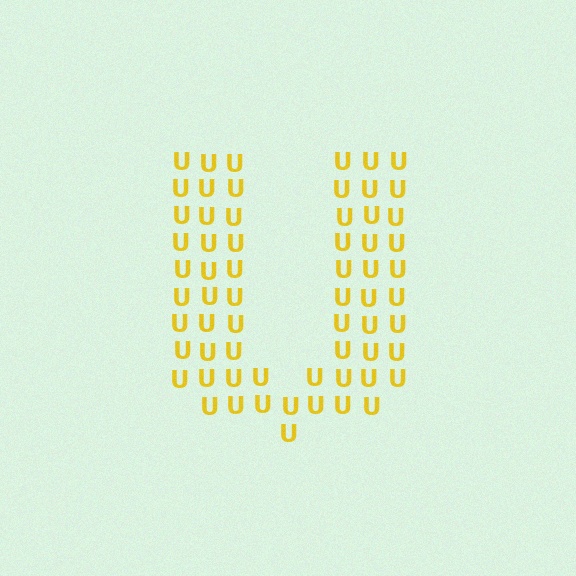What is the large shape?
The large shape is the letter U.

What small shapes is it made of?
It is made of small letter U's.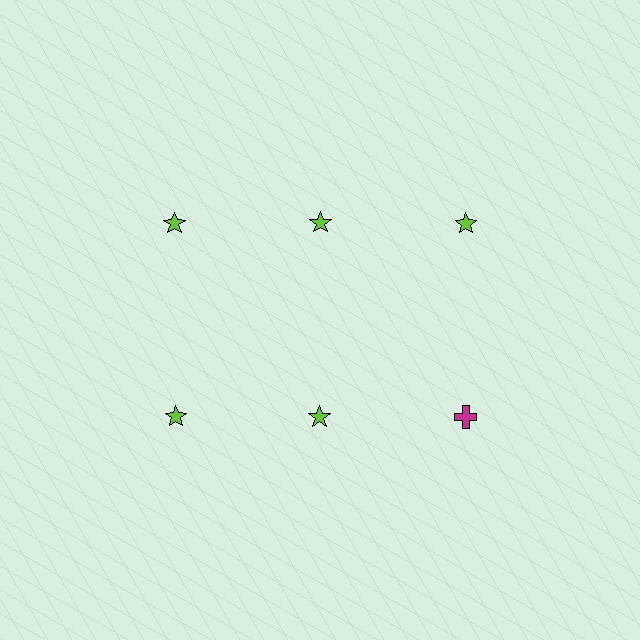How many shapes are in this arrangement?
There are 6 shapes arranged in a grid pattern.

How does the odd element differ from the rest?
It differs in both color (magenta instead of lime) and shape (cross instead of star).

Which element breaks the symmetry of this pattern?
The magenta cross in the second row, center column breaks the symmetry. All other shapes are lime stars.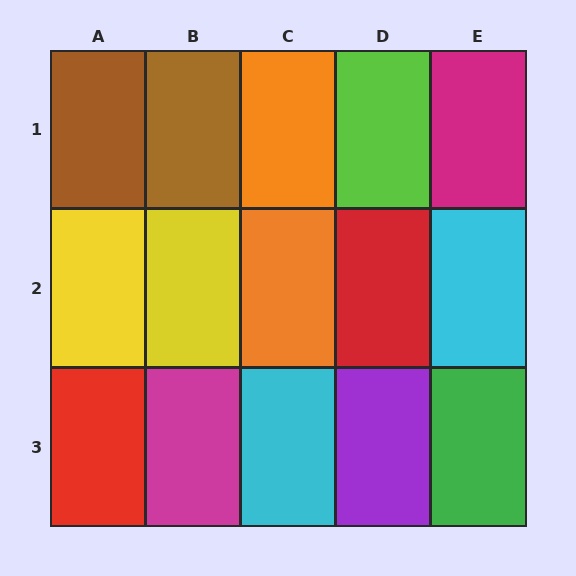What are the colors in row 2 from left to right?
Yellow, yellow, orange, red, cyan.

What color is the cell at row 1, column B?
Brown.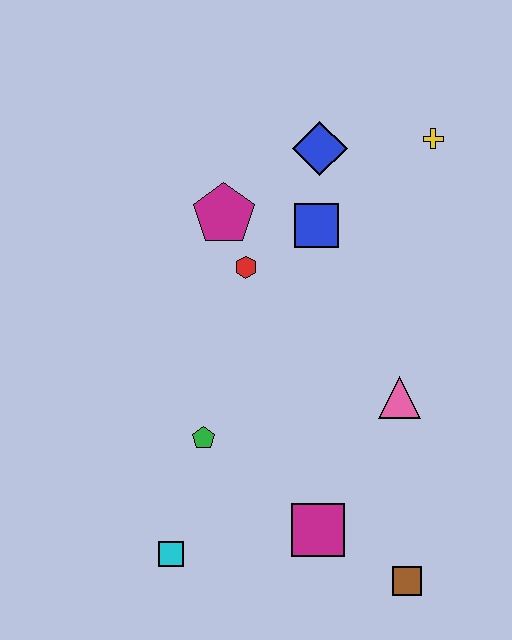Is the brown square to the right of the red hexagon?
Yes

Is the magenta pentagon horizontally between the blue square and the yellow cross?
No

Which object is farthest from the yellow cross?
The cyan square is farthest from the yellow cross.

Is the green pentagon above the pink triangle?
No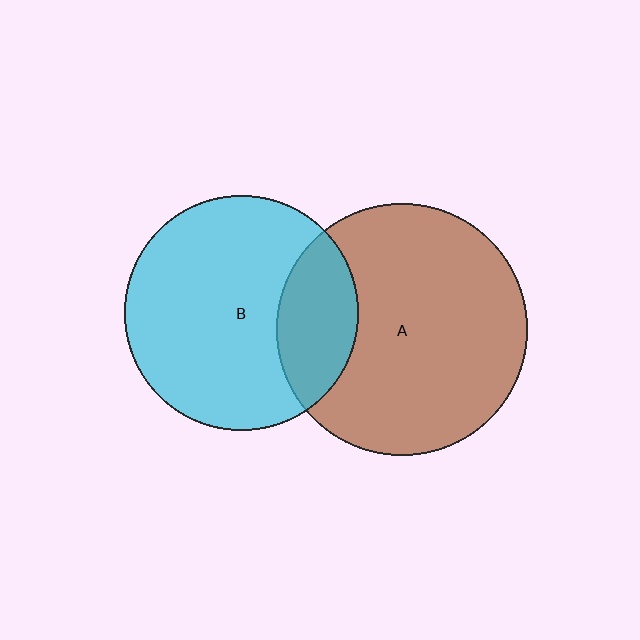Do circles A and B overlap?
Yes.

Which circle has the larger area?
Circle A (brown).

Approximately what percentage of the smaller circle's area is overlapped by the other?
Approximately 25%.